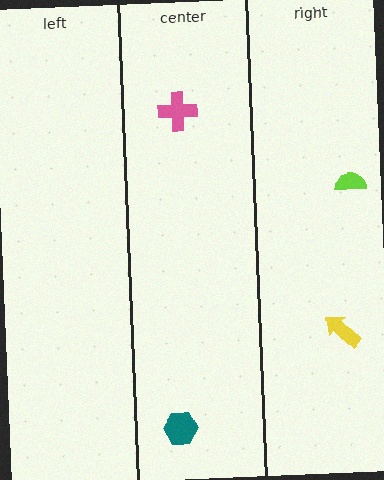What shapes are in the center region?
The pink cross, the teal hexagon.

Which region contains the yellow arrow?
The right region.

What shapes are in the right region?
The yellow arrow, the lime semicircle.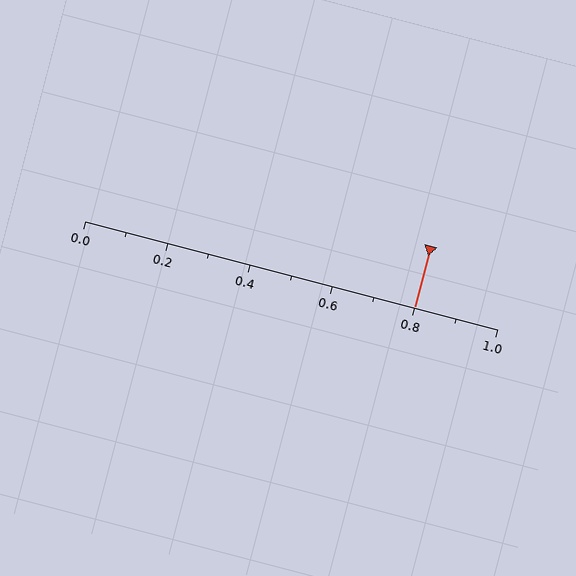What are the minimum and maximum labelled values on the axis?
The axis runs from 0.0 to 1.0.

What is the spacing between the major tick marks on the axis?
The major ticks are spaced 0.2 apart.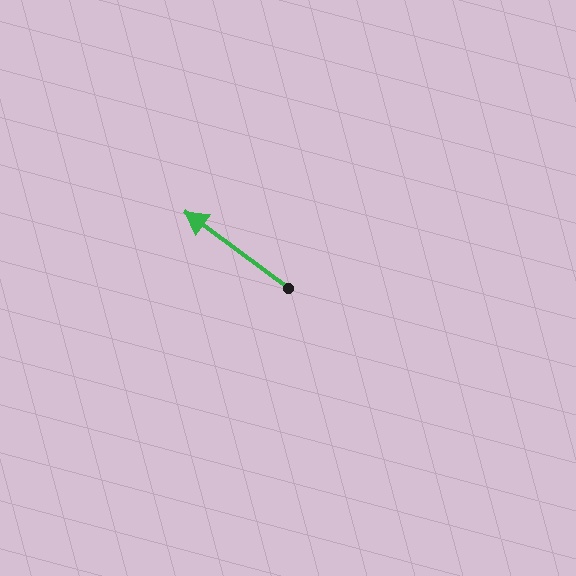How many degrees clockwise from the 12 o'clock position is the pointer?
Approximately 307 degrees.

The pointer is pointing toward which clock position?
Roughly 10 o'clock.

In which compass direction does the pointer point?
Northwest.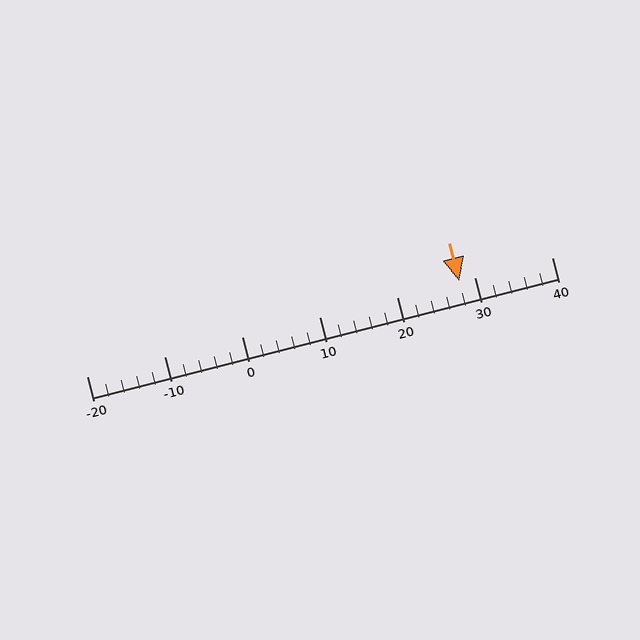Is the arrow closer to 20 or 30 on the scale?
The arrow is closer to 30.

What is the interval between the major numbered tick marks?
The major tick marks are spaced 10 units apart.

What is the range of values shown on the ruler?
The ruler shows values from -20 to 40.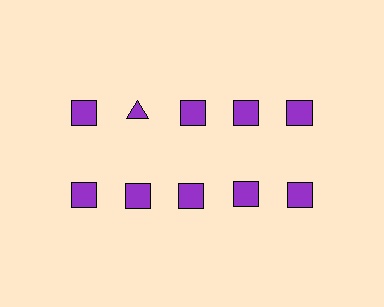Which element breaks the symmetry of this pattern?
The purple triangle in the top row, second from left column breaks the symmetry. All other shapes are purple squares.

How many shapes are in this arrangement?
There are 10 shapes arranged in a grid pattern.